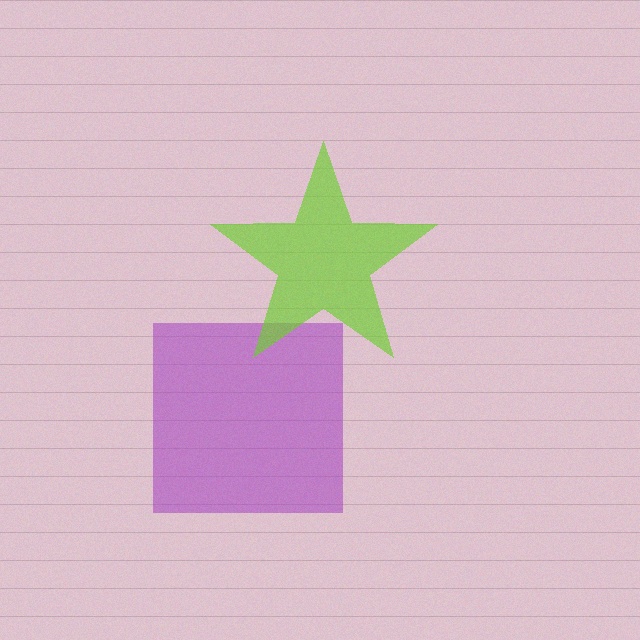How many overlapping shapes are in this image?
There are 2 overlapping shapes in the image.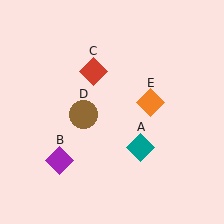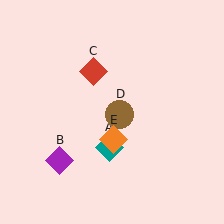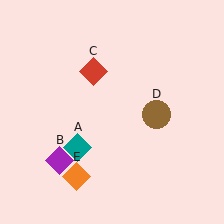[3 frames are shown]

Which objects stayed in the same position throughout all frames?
Purple diamond (object B) and red diamond (object C) remained stationary.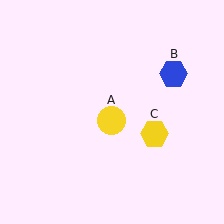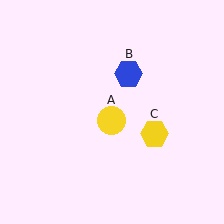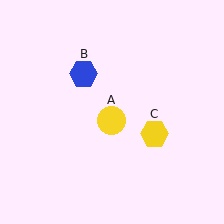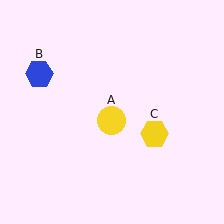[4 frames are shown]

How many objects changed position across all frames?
1 object changed position: blue hexagon (object B).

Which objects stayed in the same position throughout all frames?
Yellow circle (object A) and yellow hexagon (object C) remained stationary.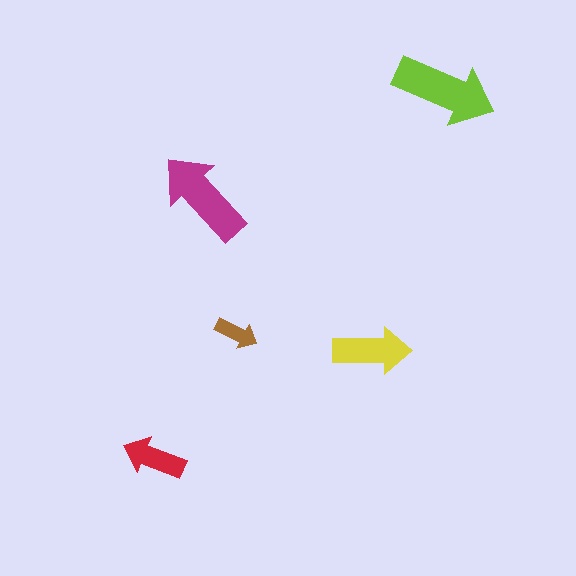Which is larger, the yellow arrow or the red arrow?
The yellow one.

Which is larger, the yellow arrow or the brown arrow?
The yellow one.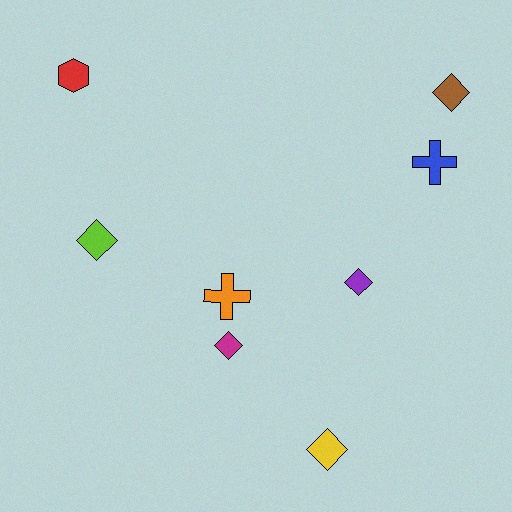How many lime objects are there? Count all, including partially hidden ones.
There is 1 lime object.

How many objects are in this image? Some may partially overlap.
There are 8 objects.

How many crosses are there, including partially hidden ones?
There are 2 crosses.